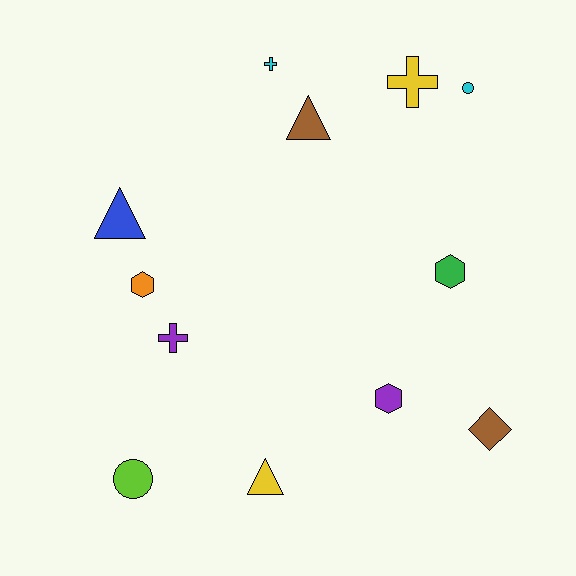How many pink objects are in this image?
There are no pink objects.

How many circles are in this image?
There are 2 circles.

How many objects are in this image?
There are 12 objects.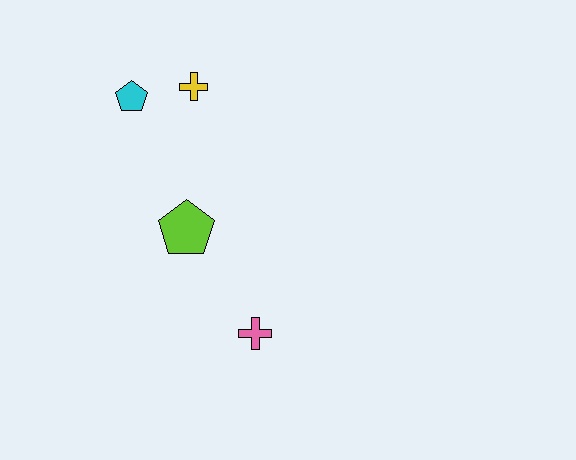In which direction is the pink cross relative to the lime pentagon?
The pink cross is below the lime pentagon.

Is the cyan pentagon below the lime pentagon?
No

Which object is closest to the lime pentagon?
The pink cross is closest to the lime pentagon.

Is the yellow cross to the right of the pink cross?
No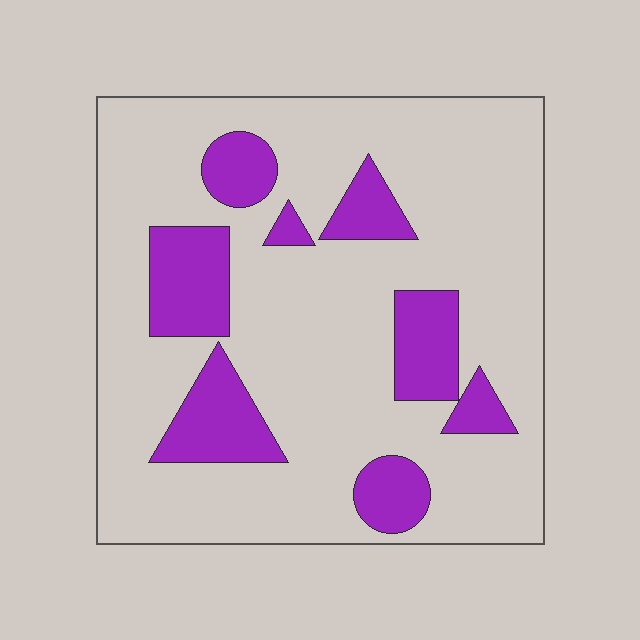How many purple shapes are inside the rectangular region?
8.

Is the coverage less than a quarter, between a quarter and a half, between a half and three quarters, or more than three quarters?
Less than a quarter.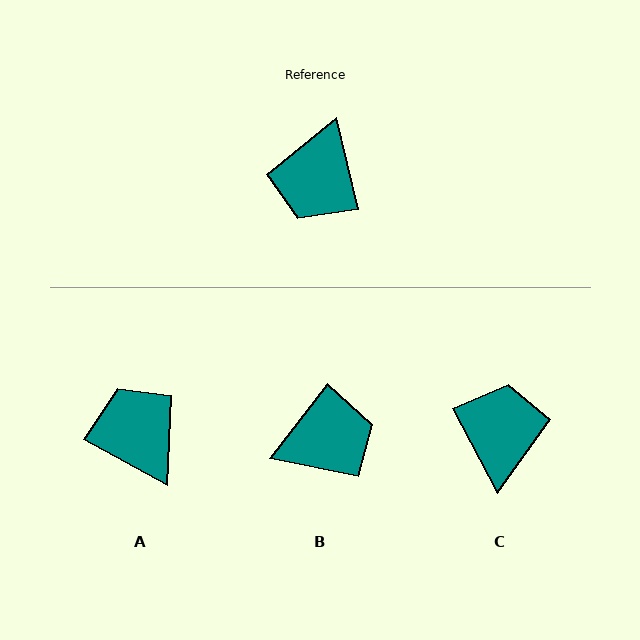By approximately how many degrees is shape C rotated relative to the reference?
Approximately 165 degrees clockwise.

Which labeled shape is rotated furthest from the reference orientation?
C, about 165 degrees away.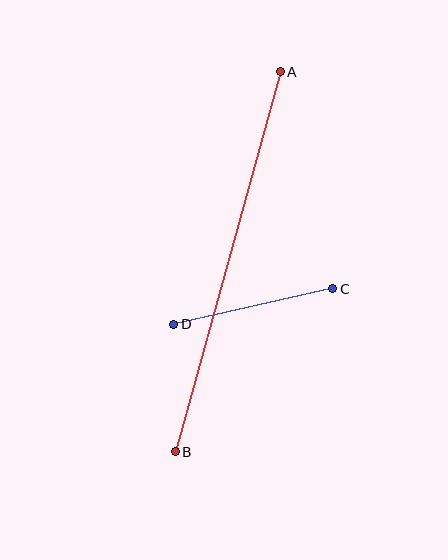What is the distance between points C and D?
The distance is approximately 163 pixels.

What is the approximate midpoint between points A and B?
The midpoint is at approximately (228, 262) pixels.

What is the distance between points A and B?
The distance is approximately 394 pixels.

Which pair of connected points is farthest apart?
Points A and B are farthest apart.